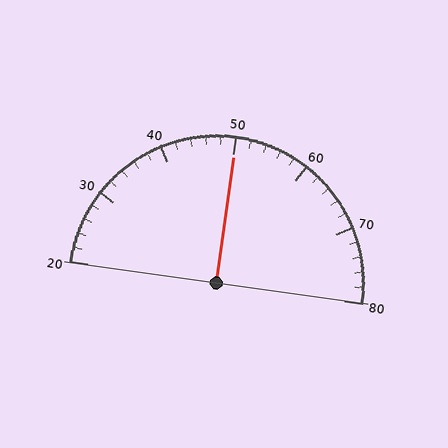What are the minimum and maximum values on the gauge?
The gauge ranges from 20 to 80.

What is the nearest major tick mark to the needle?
The nearest major tick mark is 50.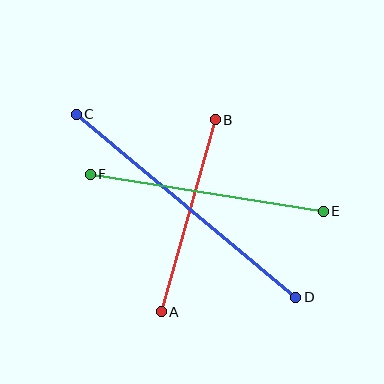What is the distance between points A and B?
The distance is approximately 199 pixels.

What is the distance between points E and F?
The distance is approximately 236 pixels.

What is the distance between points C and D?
The distance is approximately 286 pixels.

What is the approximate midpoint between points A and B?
The midpoint is at approximately (188, 216) pixels.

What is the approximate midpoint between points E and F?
The midpoint is at approximately (207, 193) pixels.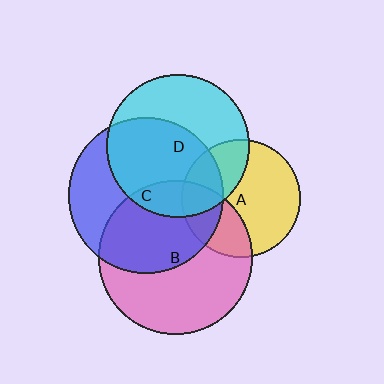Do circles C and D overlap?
Yes.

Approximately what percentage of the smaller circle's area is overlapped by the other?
Approximately 55%.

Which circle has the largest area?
Circle C (blue).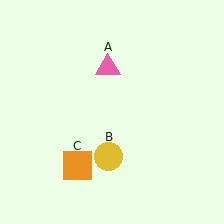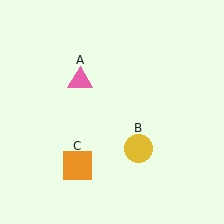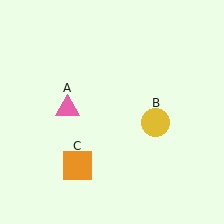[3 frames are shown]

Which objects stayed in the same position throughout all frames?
Orange square (object C) remained stationary.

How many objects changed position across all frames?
2 objects changed position: pink triangle (object A), yellow circle (object B).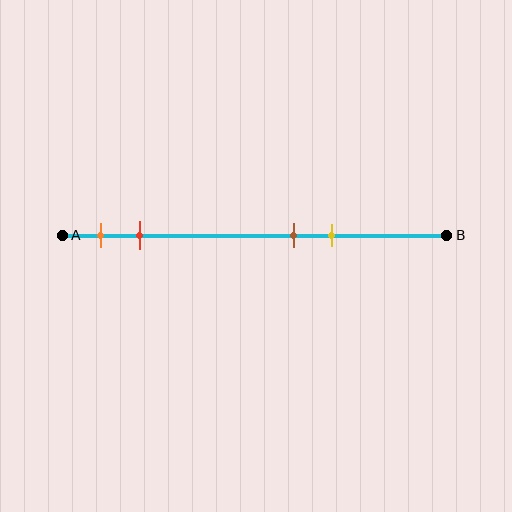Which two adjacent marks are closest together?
The brown and yellow marks are the closest adjacent pair.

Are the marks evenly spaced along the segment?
No, the marks are not evenly spaced.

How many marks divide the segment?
There are 4 marks dividing the segment.